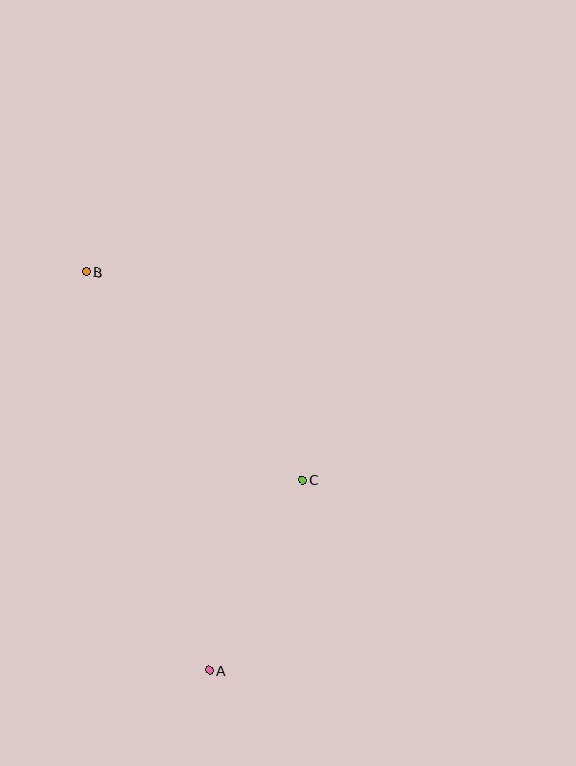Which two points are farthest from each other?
Points A and B are farthest from each other.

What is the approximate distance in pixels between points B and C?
The distance between B and C is approximately 300 pixels.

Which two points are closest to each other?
Points A and C are closest to each other.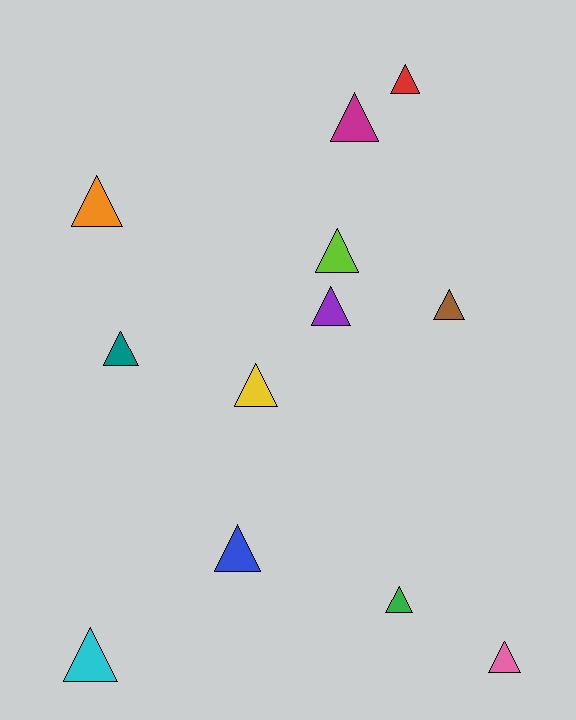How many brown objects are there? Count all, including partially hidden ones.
There is 1 brown object.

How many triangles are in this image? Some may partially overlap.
There are 12 triangles.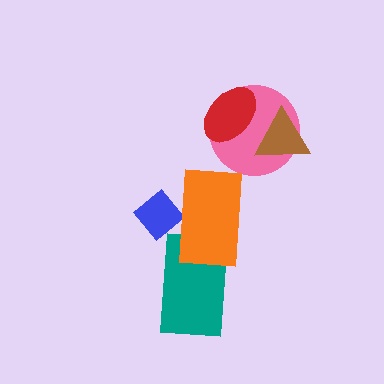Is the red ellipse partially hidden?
Yes, it is partially covered by another shape.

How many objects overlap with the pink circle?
2 objects overlap with the pink circle.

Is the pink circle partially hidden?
Yes, it is partially covered by another shape.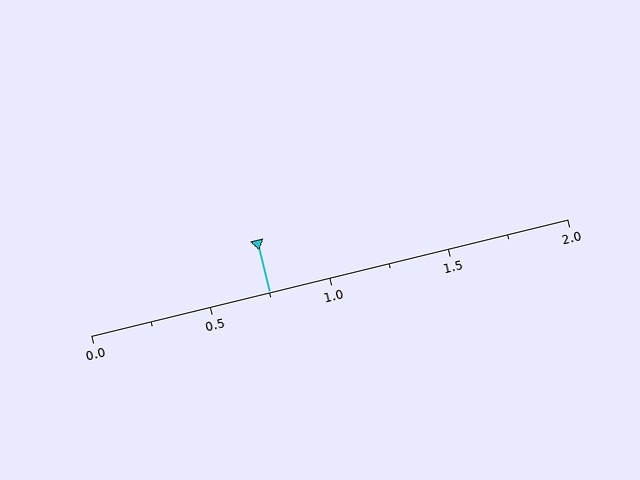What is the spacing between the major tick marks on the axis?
The major ticks are spaced 0.5 apart.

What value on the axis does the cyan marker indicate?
The marker indicates approximately 0.75.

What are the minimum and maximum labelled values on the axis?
The axis runs from 0.0 to 2.0.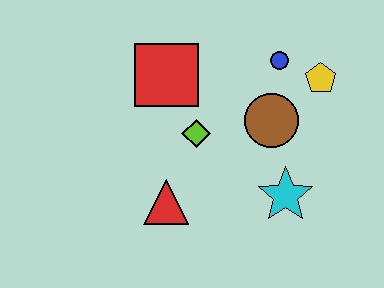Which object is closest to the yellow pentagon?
The blue circle is closest to the yellow pentagon.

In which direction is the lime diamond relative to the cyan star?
The lime diamond is to the left of the cyan star.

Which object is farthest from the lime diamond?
The yellow pentagon is farthest from the lime diamond.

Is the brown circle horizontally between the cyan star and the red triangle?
Yes